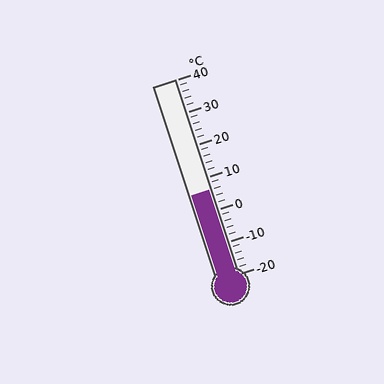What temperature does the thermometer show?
The thermometer shows approximately 6°C.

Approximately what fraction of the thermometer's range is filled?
The thermometer is filled to approximately 45% of its range.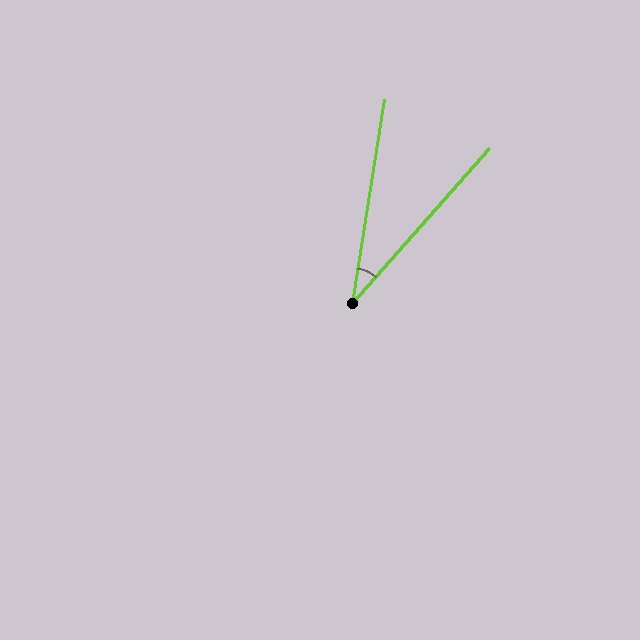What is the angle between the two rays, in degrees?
Approximately 33 degrees.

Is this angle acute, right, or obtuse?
It is acute.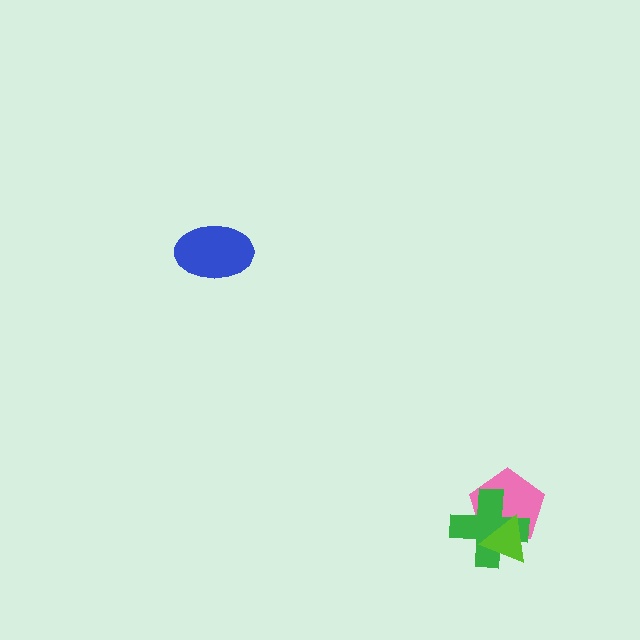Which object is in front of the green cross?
The lime triangle is in front of the green cross.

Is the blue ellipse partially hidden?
No, no other shape covers it.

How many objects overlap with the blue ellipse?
0 objects overlap with the blue ellipse.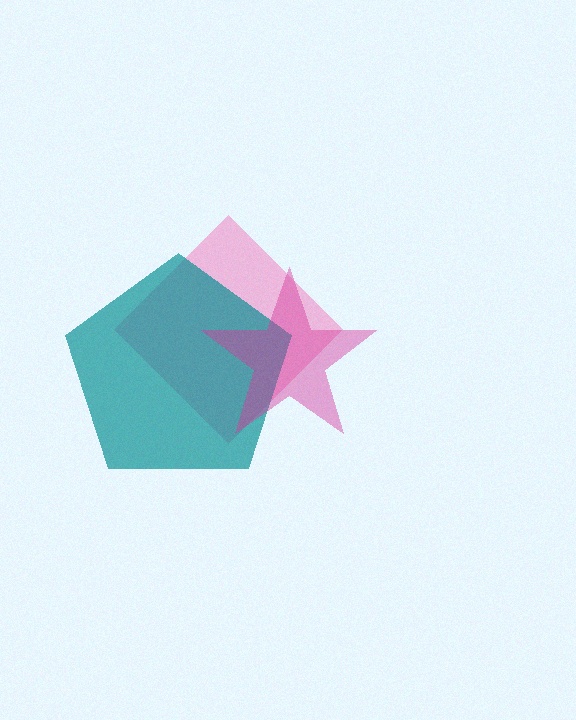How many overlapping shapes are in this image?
There are 3 overlapping shapes in the image.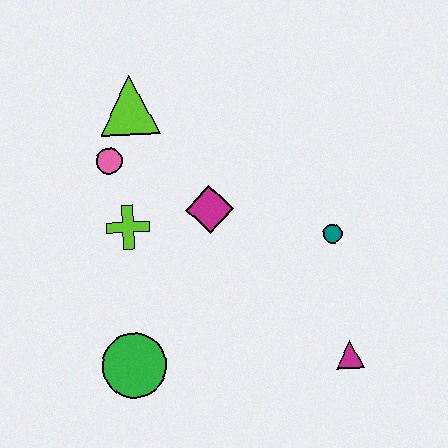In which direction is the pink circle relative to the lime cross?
The pink circle is above the lime cross.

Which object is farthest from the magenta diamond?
The magenta triangle is farthest from the magenta diamond.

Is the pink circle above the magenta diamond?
Yes